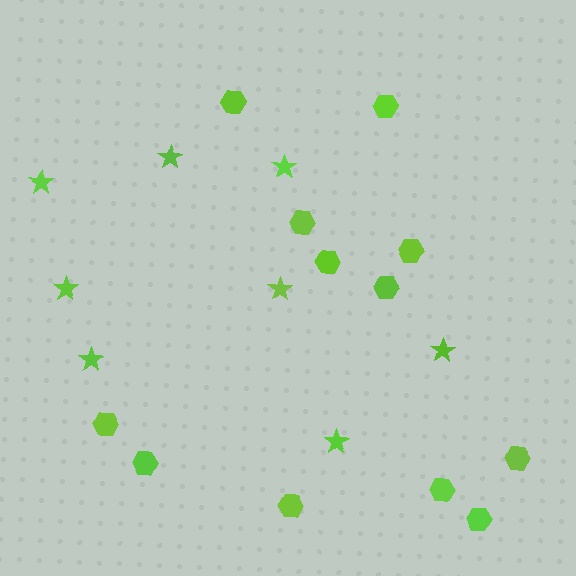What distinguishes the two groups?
There are 2 groups: one group of stars (8) and one group of hexagons (12).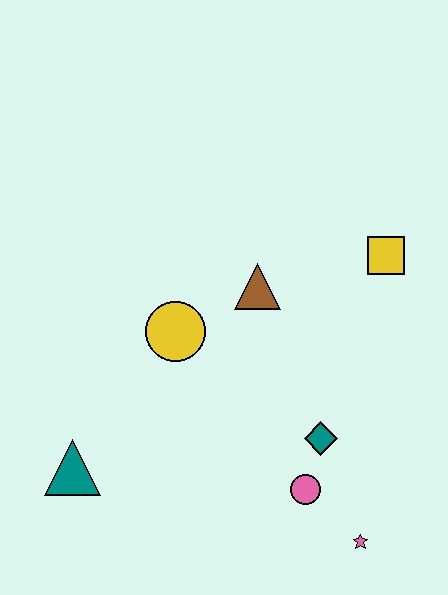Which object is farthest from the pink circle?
The yellow square is farthest from the pink circle.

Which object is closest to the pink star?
The pink circle is closest to the pink star.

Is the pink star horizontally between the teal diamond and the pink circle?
No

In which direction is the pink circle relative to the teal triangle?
The pink circle is to the right of the teal triangle.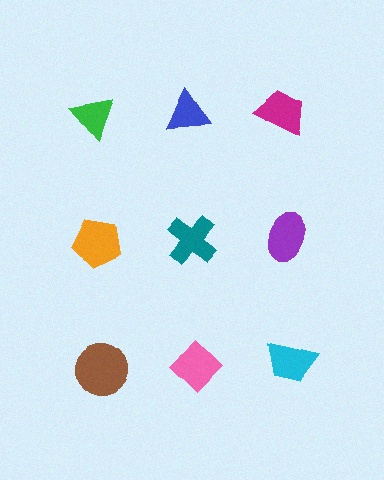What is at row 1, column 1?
A green triangle.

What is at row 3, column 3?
A cyan trapezoid.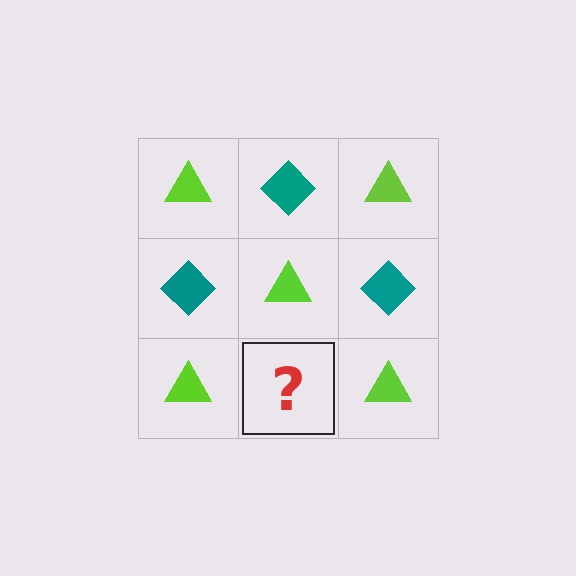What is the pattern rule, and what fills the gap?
The rule is that it alternates lime triangle and teal diamond in a checkerboard pattern. The gap should be filled with a teal diamond.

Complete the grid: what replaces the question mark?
The question mark should be replaced with a teal diamond.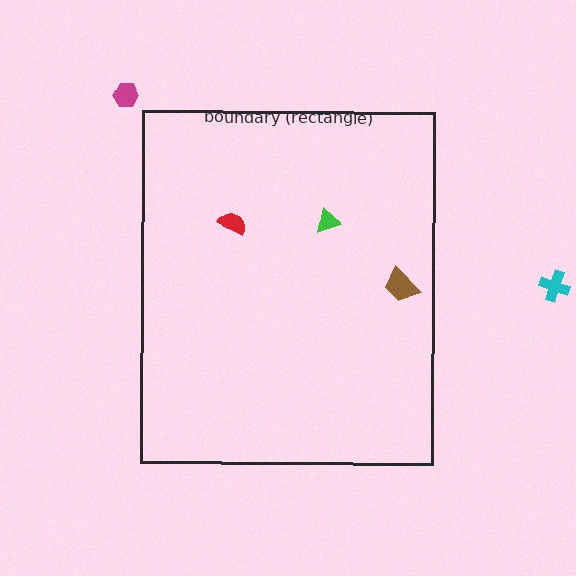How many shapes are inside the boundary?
3 inside, 2 outside.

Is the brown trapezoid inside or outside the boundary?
Inside.